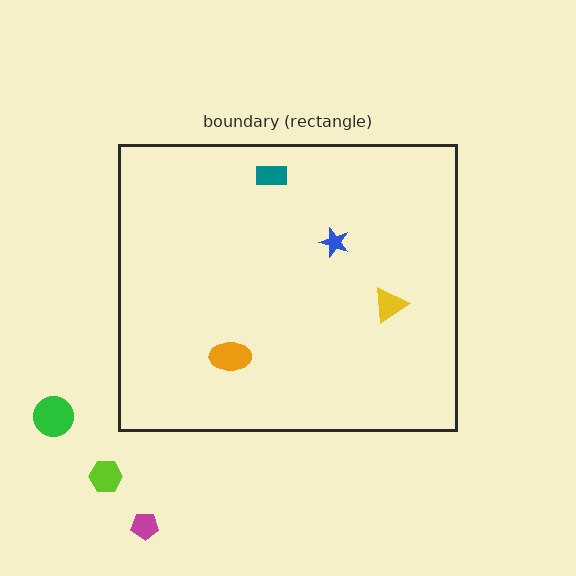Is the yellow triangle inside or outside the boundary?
Inside.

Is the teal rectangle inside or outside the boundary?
Inside.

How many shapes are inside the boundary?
4 inside, 3 outside.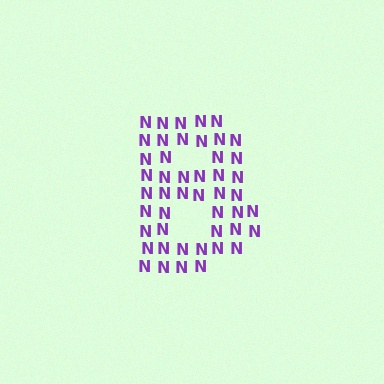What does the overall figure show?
The overall figure shows the letter B.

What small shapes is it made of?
It is made of small letter N's.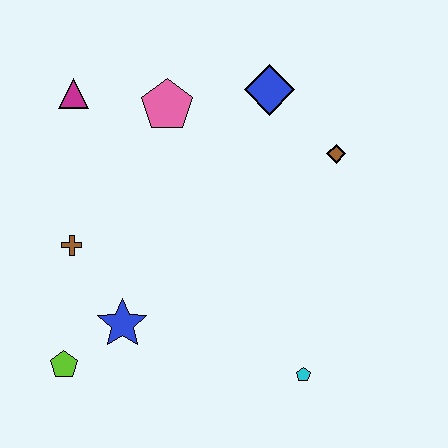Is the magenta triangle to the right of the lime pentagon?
Yes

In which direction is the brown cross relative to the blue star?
The brown cross is above the blue star.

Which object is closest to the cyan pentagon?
The blue star is closest to the cyan pentagon.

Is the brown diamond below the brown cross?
No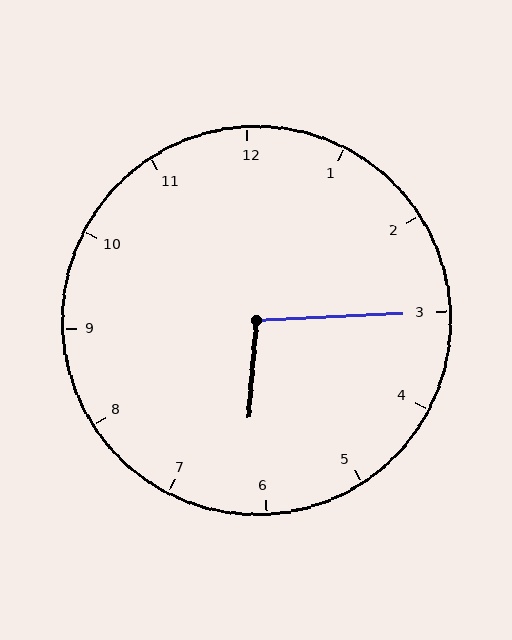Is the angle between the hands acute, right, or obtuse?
It is obtuse.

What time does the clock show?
6:15.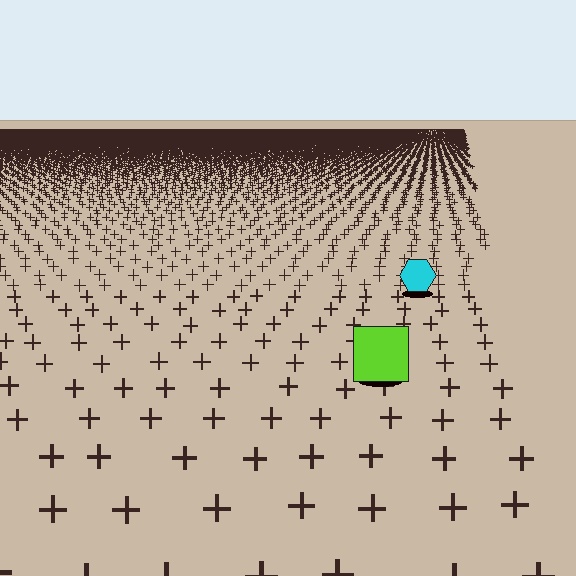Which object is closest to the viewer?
The lime square is closest. The texture marks near it are larger and more spread out.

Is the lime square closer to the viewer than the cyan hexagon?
Yes. The lime square is closer — you can tell from the texture gradient: the ground texture is coarser near it.